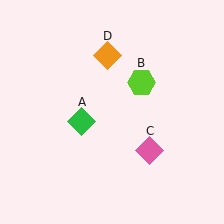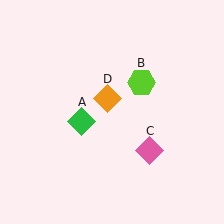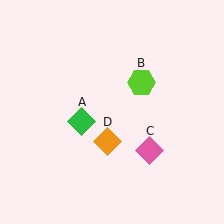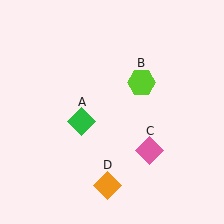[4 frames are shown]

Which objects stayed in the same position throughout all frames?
Green diamond (object A) and lime hexagon (object B) and pink diamond (object C) remained stationary.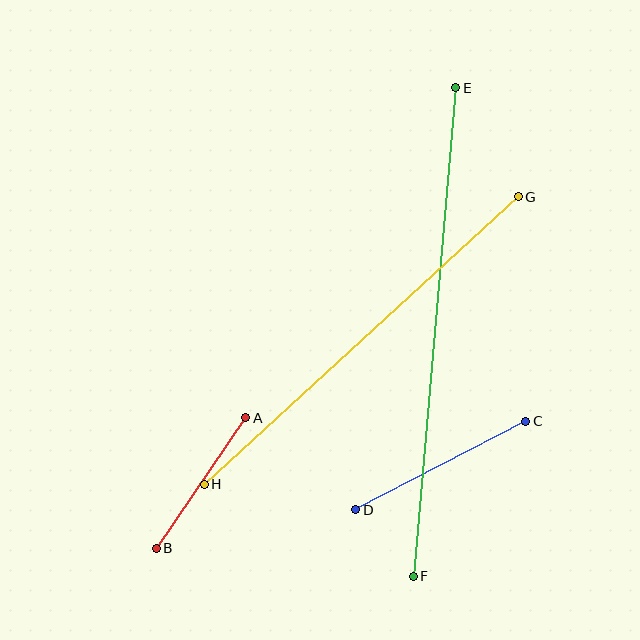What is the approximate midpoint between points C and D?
The midpoint is at approximately (441, 465) pixels.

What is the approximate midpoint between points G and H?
The midpoint is at approximately (361, 341) pixels.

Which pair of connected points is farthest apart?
Points E and F are farthest apart.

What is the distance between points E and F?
The distance is approximately 490 pixels.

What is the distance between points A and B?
The distance is approximately 158 pixels.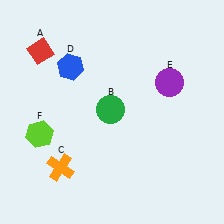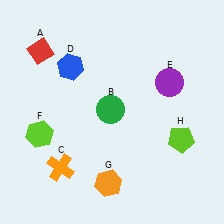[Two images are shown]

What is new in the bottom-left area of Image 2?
An orange hexagon (G) was added in the bottom-left area of Image 2.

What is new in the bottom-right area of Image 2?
A lime pentagon (H) was added in the bottom-right area of Image 2.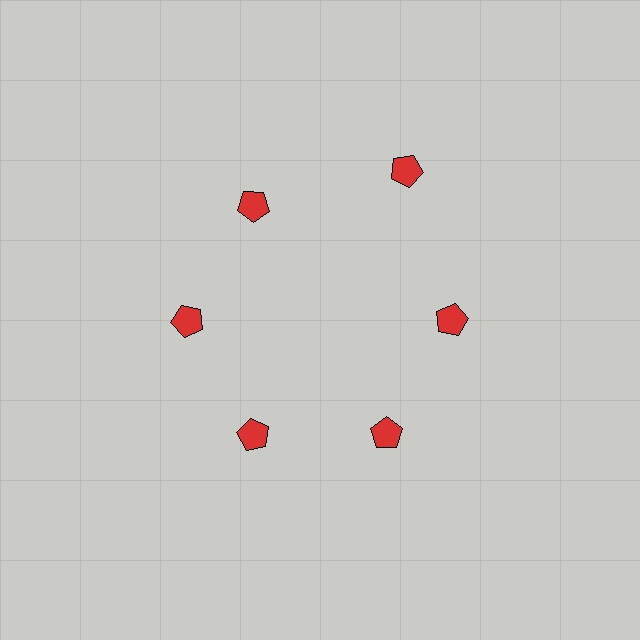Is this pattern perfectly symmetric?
No. The 6 red pentagons are arranged in a ring, but one element near the 1 o'clock position is pushed outward from the center, breaking the 6-fold rotational symmetry.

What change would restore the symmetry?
The symmetry would be restored by moving it inward, back onto the ring so that all 6 pentagons sit at equal angles and equal distance from the center.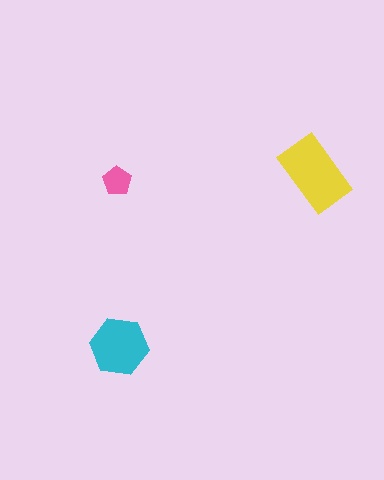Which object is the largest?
The yellow rectangle.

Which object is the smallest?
The pink pentagon.